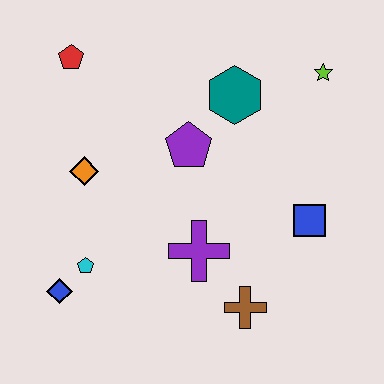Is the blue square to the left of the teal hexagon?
No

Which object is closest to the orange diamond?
The cyan pentagon is closest to the orange diamond.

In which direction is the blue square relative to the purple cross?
The blue square is to the right of the purple cross.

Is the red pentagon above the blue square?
Yes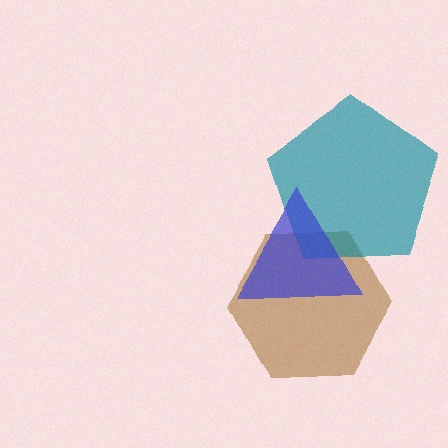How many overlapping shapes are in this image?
There are 3 overlapping shapes in the image.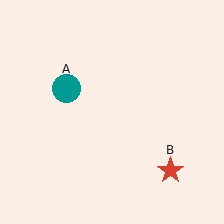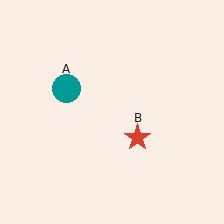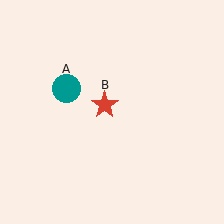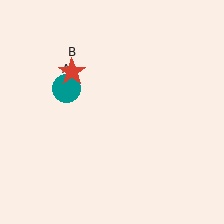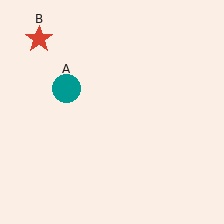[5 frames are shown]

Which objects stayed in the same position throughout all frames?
Teal circle (object A) remained stationary.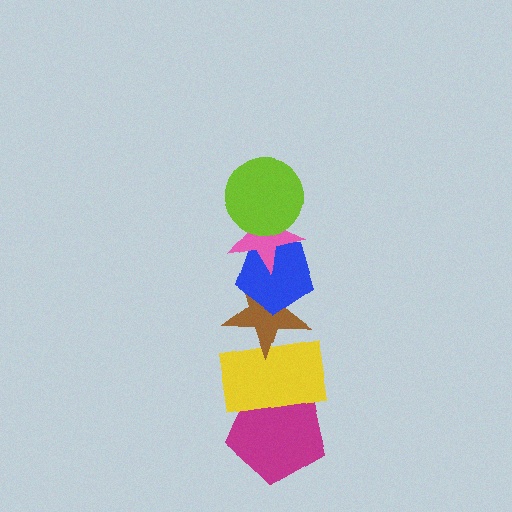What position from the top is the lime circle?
The lime circle is 1st from the top.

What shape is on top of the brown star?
The blue pentagon is on top of the brown star.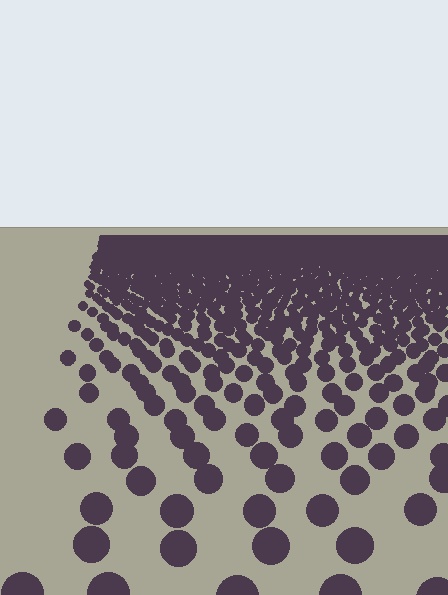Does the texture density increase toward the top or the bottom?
Density increases toward the top.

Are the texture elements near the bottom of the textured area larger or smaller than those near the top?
Larger. Near the bottom, elements are closer to the viewer and appear at a bigger on-screen size.